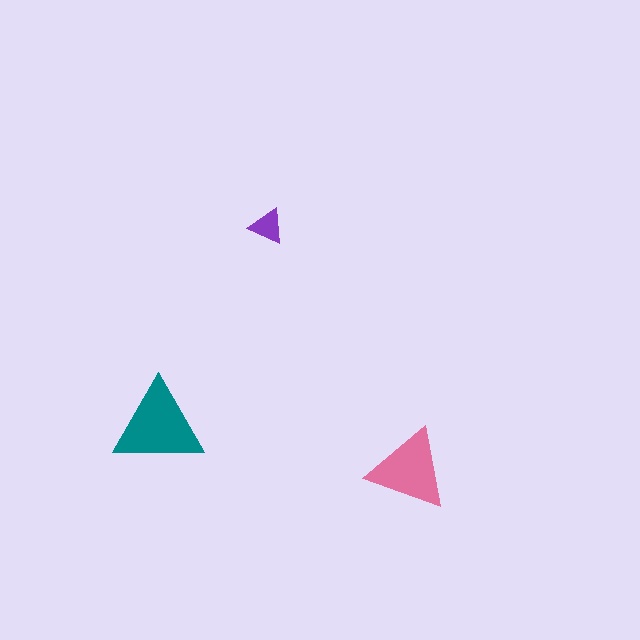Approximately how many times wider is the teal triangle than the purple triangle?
About 2.5 times wider.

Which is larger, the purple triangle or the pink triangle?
The pink one.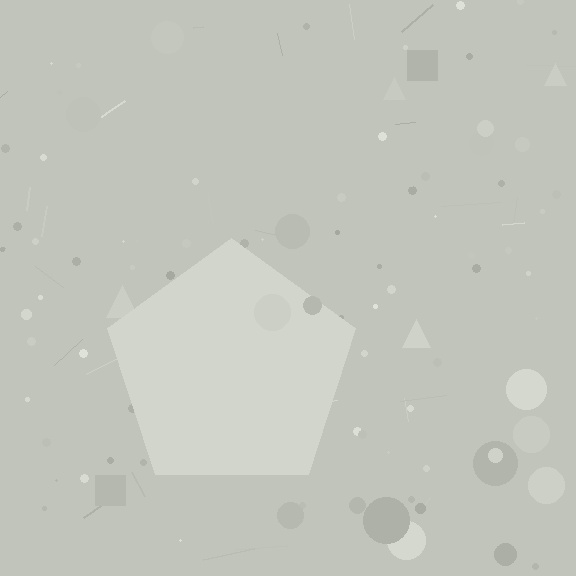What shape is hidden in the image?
A pentagon is hidden in the image.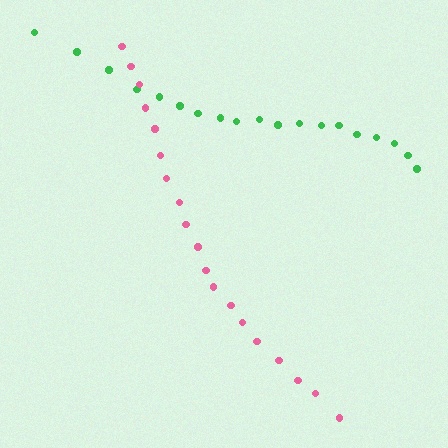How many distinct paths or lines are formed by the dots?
There are 2 distinct paths.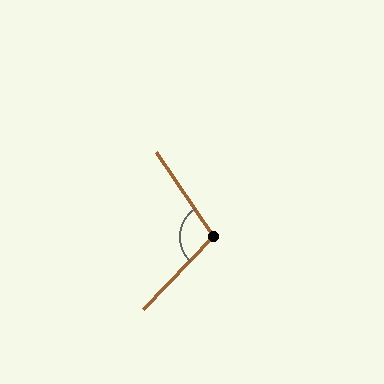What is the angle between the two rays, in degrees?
Approximately 102 degrees.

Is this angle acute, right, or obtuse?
It is obtuse.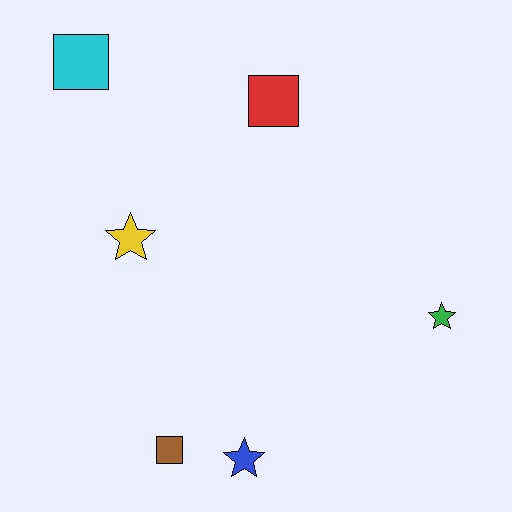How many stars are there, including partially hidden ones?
There are 3 stars.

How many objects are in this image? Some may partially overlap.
There are 6 objects.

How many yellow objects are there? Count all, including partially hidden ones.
There is 1 yellow object.